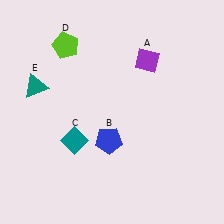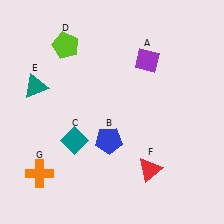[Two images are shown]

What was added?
A red triangle (F), an orange cross (G) were added in Image 2.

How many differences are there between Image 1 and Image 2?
There are 2 differences between the two images.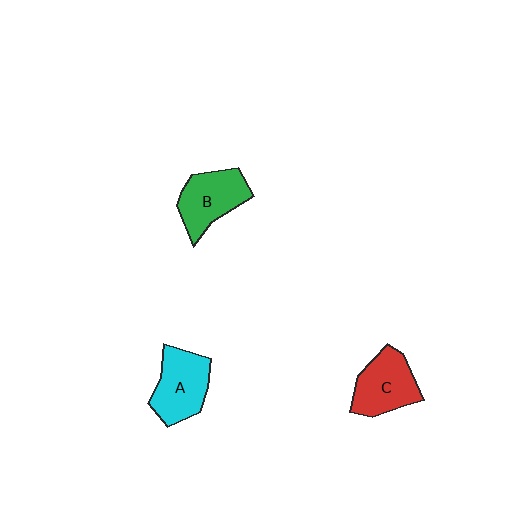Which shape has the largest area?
Shape A (cyan).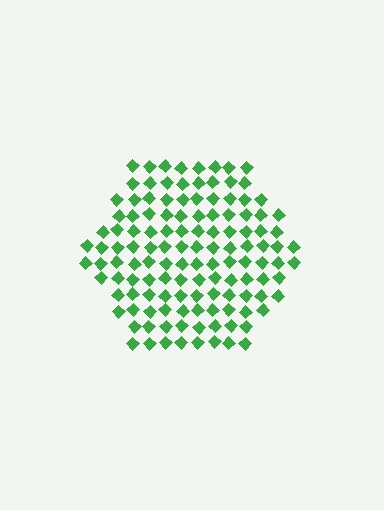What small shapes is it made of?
It is made of small diamonds.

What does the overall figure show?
The overall figure shows a hexagon.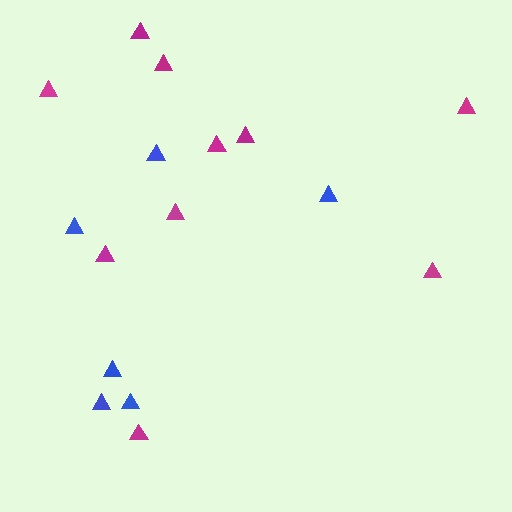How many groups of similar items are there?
There are 2 groups: one group of magenta triangles (10) and one group of blue triangles (6).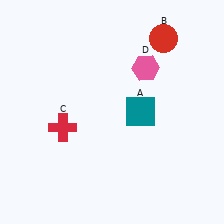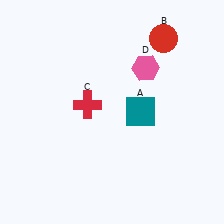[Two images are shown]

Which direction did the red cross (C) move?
The red cross (C) moved right.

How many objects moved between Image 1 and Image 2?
1 object moved between the two images.